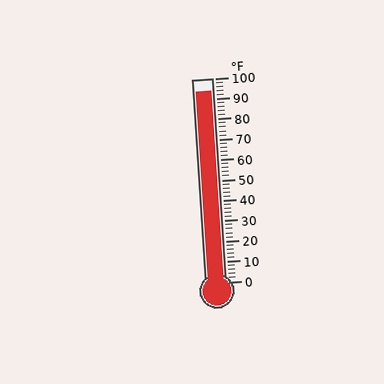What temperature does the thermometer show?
The thermometer shows approximately 94°F.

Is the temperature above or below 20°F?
The temperature is above 20°F.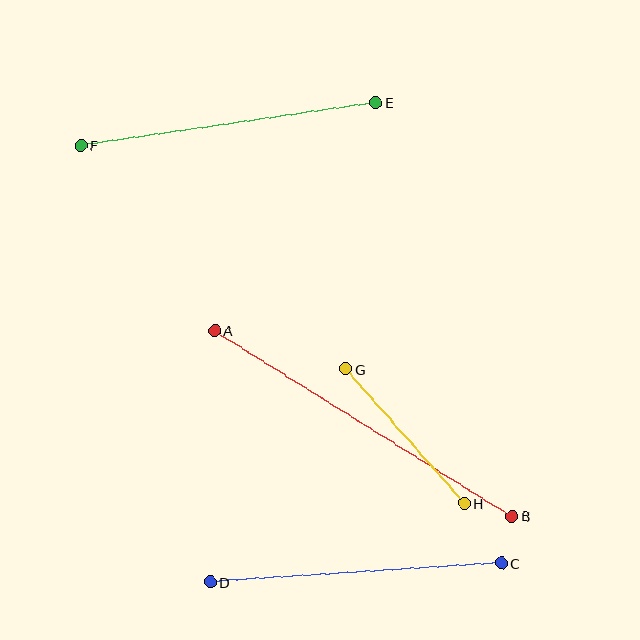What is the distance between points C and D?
The distance is approximately 292 pixels.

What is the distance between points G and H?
The distance is approximately 179 pixels.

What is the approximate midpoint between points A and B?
The midpoint is at approximately (363, 423) pixels.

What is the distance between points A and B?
The distance is approximately 351 pixels.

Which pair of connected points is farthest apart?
Points A and B are farthest apart.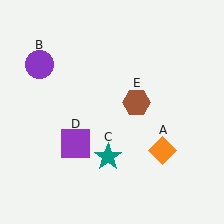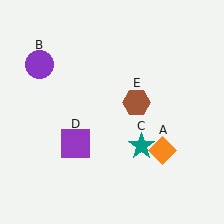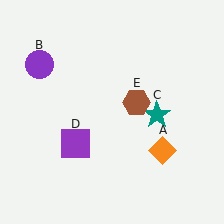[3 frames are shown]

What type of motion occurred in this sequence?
The teal star (object C) rotated counterclockwise around the center of the scene.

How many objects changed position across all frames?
1 object changed position: teal star (object C).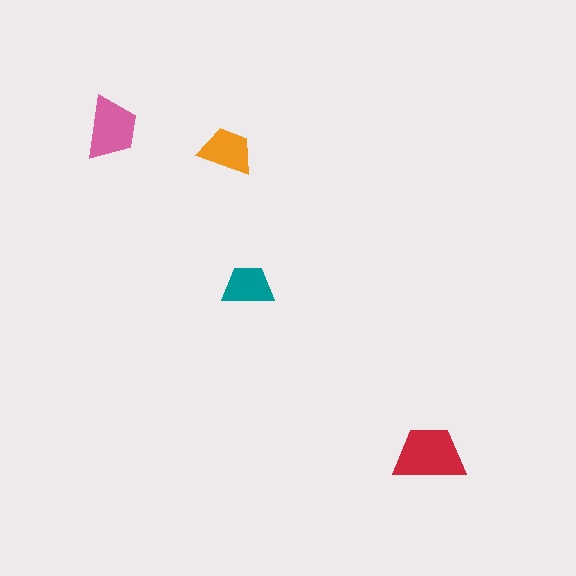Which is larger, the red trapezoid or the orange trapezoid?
The red one.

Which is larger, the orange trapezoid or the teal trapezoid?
The orange one.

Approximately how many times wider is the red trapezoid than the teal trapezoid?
About 1.5 times wider.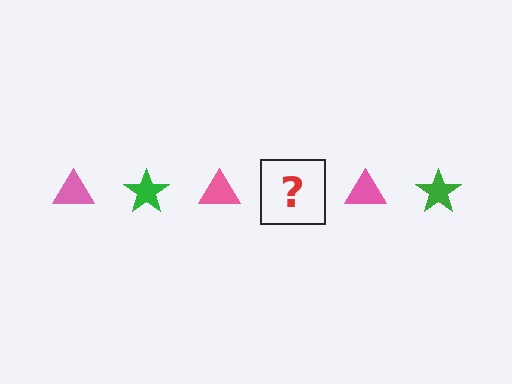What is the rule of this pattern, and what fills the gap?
The rule is that the pattern alternates between pink triangle and green star. The gap should be filled with a green star.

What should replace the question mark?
The question mark should be replaced with a green star.